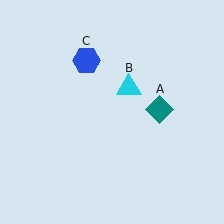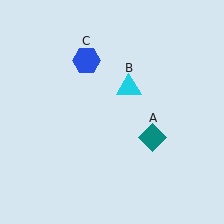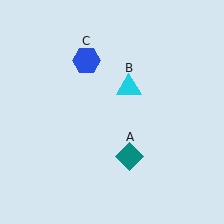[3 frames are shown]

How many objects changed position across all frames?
1 object changed position: teal diamond (object A).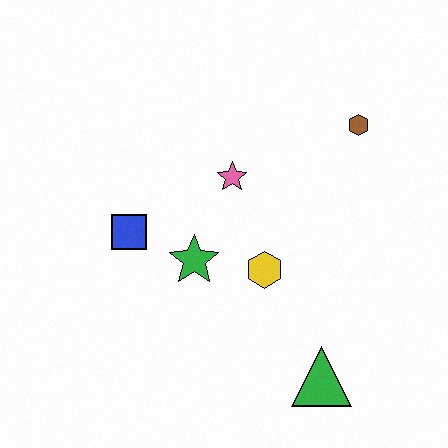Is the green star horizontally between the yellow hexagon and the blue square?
Yes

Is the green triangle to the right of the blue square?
Yes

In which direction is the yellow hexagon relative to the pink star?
The yellow hexagon is below the pink star.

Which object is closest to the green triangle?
The yellow hexagon is closest to the green triangle.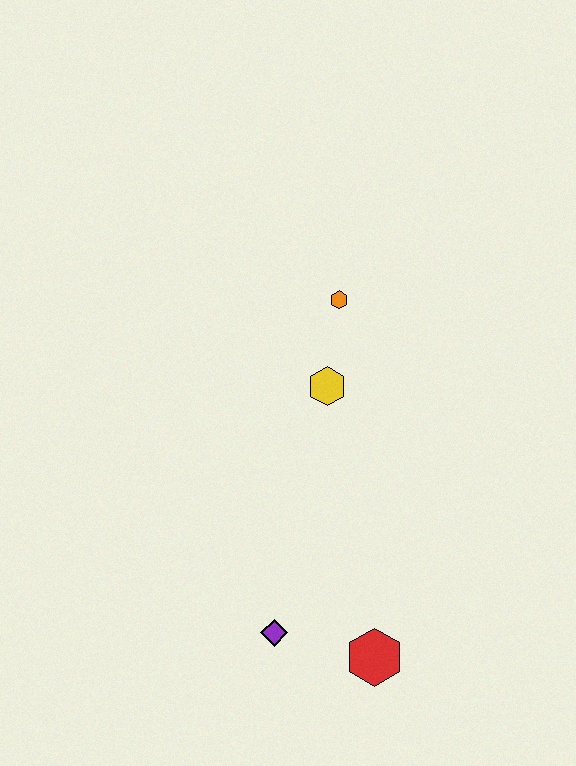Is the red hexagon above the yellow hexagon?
No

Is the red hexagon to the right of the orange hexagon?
Yes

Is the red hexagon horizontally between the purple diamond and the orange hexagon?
No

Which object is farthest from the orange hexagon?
The red hexagon is farthest from the orange hexagon.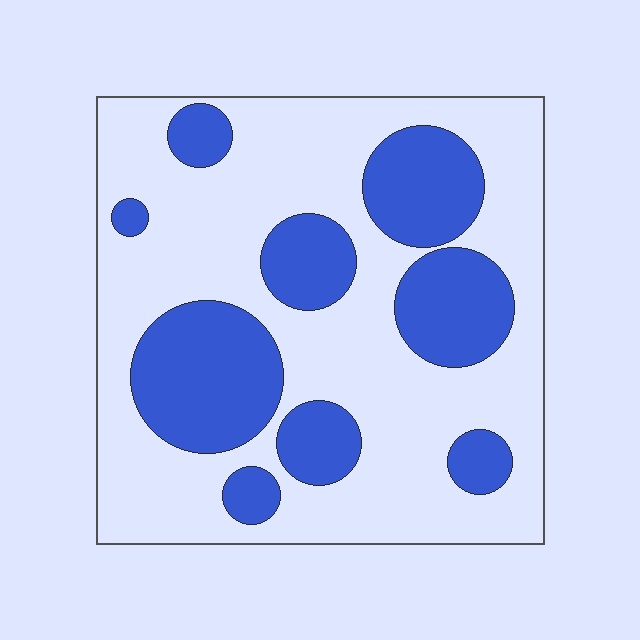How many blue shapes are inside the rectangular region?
9.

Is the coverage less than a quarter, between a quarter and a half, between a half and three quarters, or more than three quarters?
Between a quarter and a half.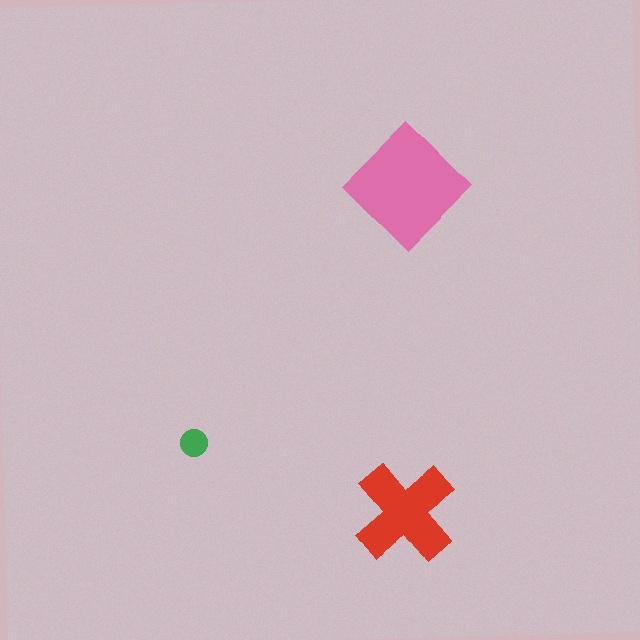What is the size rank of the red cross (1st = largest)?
2nd.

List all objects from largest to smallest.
The pink diamond, the red cross, the green circle.